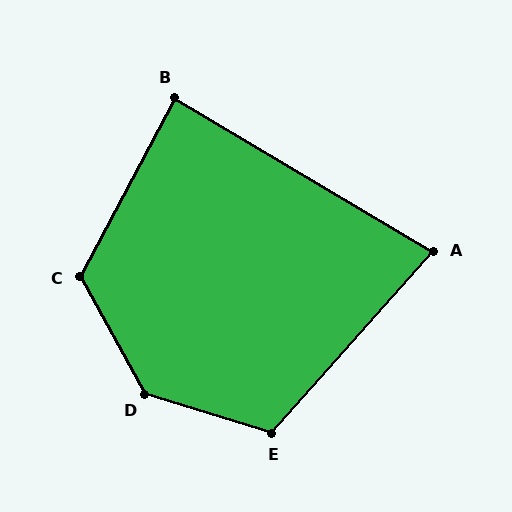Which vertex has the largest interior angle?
D, at approximately 136 degrees.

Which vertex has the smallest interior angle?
A, at approximately 79 degrees.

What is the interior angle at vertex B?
Approximately 87 degrees (approximately right).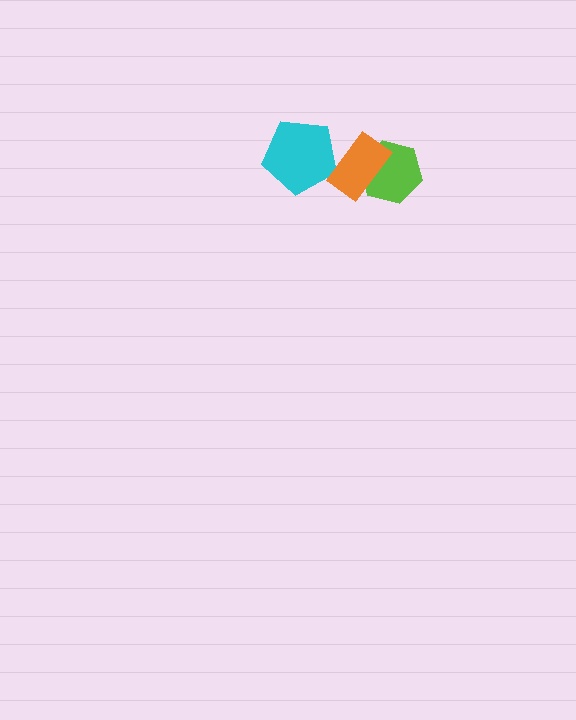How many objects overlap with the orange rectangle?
2 objects overlap with the orange rectangle.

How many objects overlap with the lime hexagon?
1 object overlaps with the lime hexagon.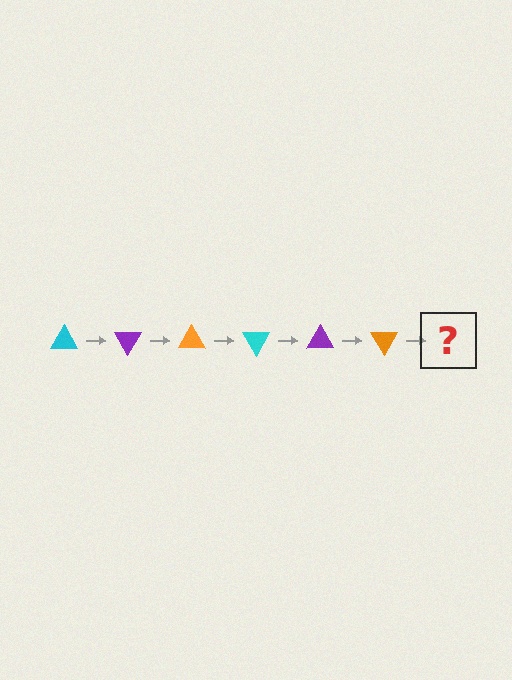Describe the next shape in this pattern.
It should be a cyan triangle, rotated 360 degrees from the start.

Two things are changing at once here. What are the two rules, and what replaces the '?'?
The two rules are that it rotates 60 degrees each step and the color cycles through cyan, purple, and orange. The '?' should be a cyan triangle, rotated 360 degrees from the start.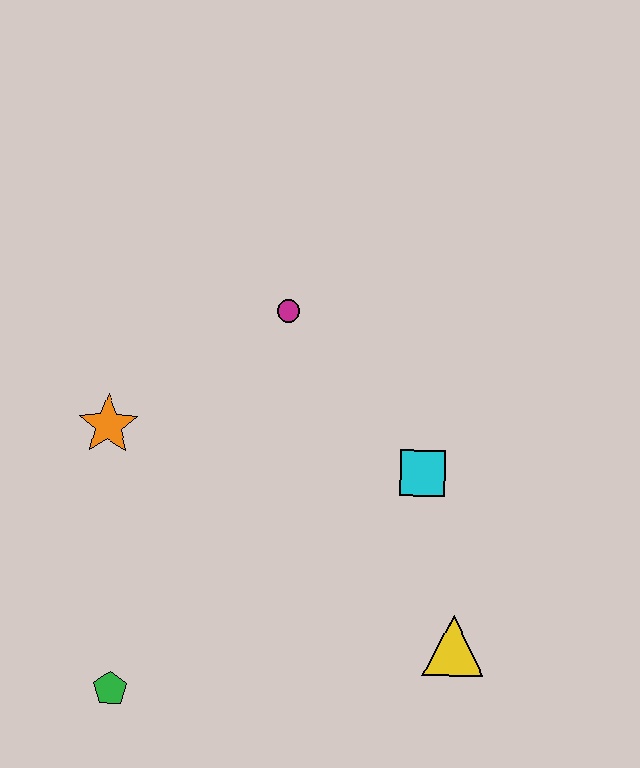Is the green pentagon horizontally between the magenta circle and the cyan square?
No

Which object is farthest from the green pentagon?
The magenta circle is farthest from the green pentagon.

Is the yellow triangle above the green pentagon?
Yes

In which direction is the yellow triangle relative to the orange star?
The yellow triangle is to the right of the orange star.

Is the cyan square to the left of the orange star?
No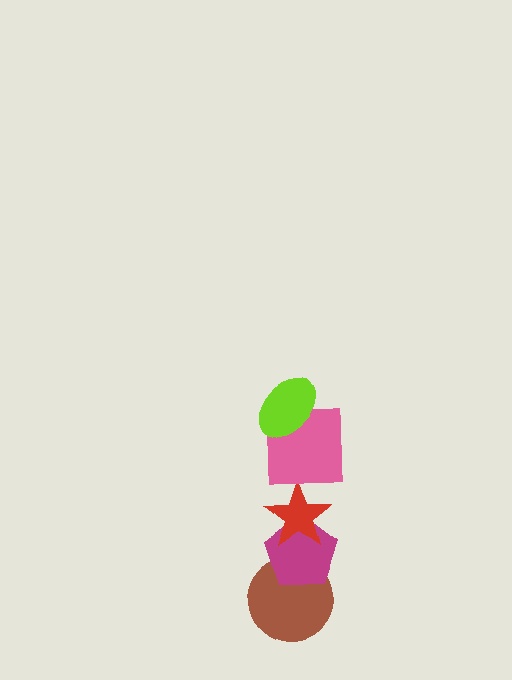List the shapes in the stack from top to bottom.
From top to bottom: the lime ellipse, the pink square, the red star, the magenta pentagon, the brown circle.